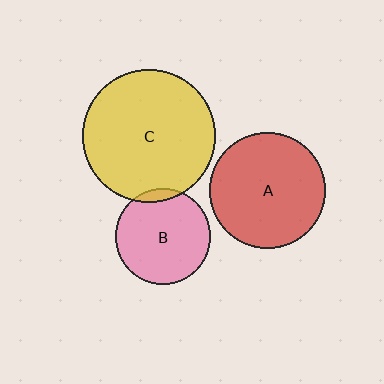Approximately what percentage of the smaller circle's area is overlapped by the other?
Approximately 5%.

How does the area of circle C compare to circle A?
Approximately 1.3 times.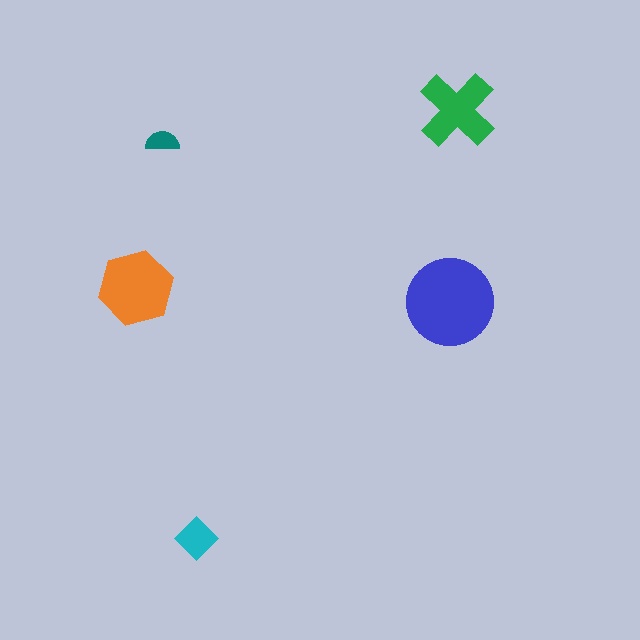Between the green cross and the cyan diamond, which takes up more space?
The green cross.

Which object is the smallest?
The teal semicircle.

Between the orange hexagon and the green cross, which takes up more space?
The orange hexagon.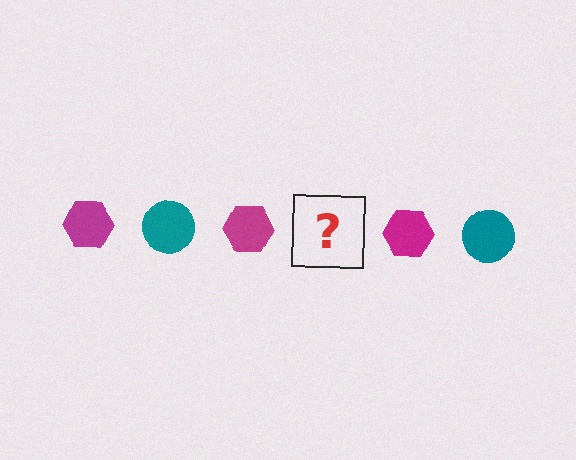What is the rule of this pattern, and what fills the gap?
The rule is that the pattern alternates between magenta hexagon and teal circle. The gap should be filled with a teal circle.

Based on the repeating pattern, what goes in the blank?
The blank should be a teal circle.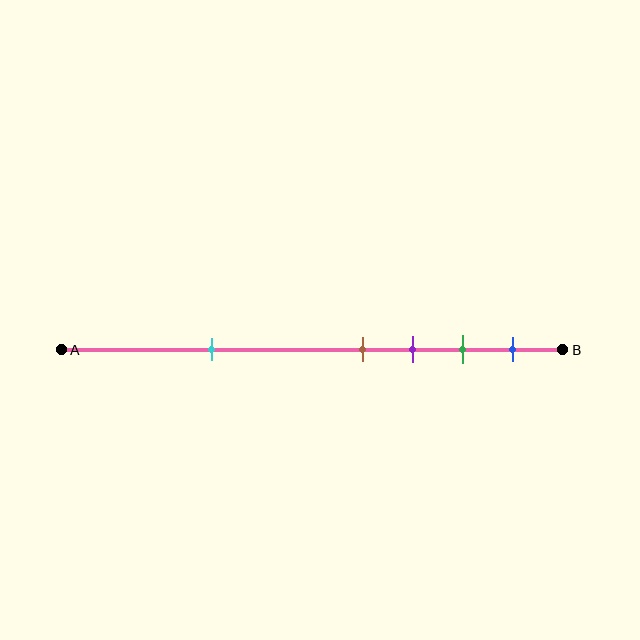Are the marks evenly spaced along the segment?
No, the marks are not evenly spaced.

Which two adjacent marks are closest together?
The brown and purple marks are the closest adjacent pair.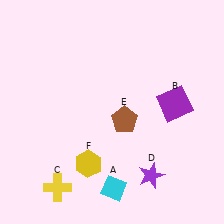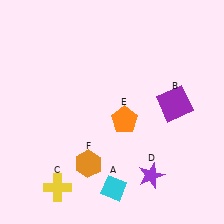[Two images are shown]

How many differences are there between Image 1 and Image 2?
There are 2 differences between the two images.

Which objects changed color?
E changed from brown to orange. F changed from yellow to orange.